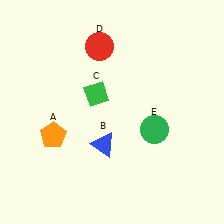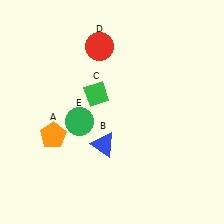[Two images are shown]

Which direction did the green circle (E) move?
The green circle (E) moved left.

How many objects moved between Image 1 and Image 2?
1 object moved between the two images.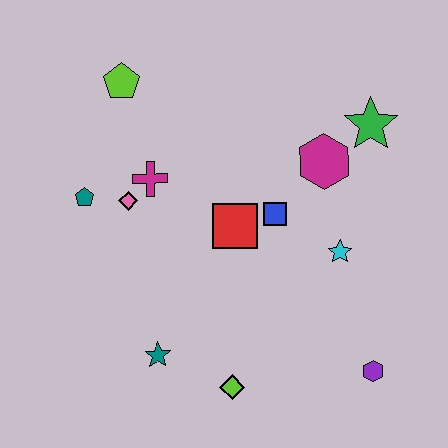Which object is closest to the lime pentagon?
The magenta cross is closest to the lime pentagon.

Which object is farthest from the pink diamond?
The purple hexagon is farthest from the pink diamond.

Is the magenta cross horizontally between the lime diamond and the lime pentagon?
Yes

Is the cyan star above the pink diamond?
No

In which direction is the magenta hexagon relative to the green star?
The magenta hexagon is to the left of the green star.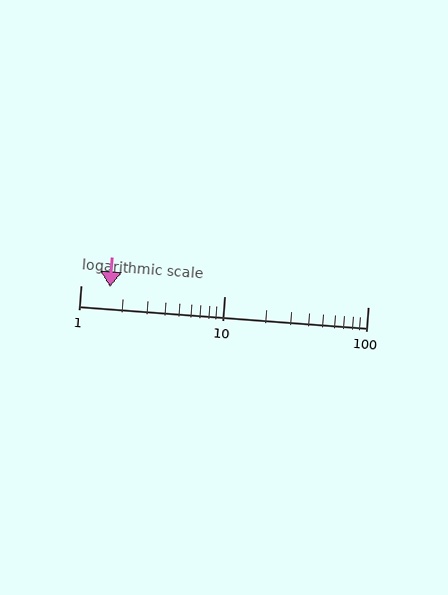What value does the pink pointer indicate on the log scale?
The pointer indicates approximately 1.6.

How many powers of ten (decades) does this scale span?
The scale spans 2 decades, from 1 to 100.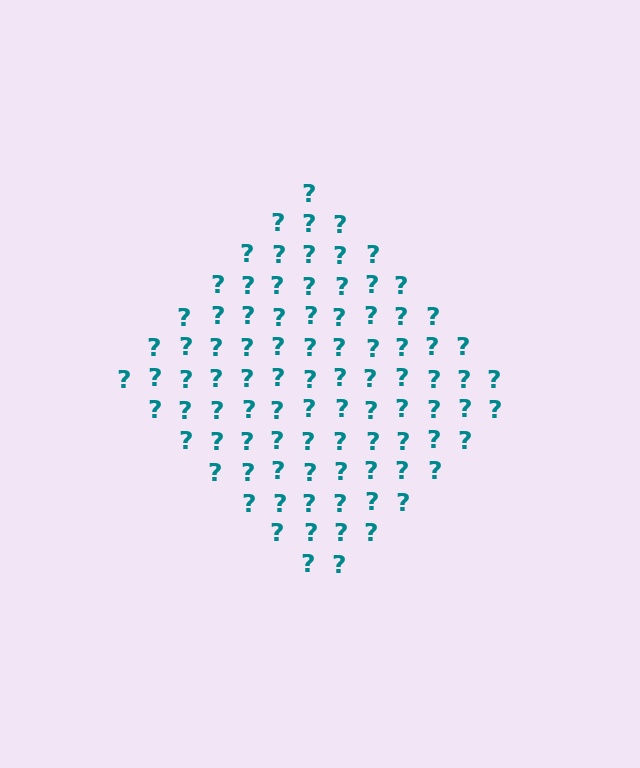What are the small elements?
The small elements are question marks.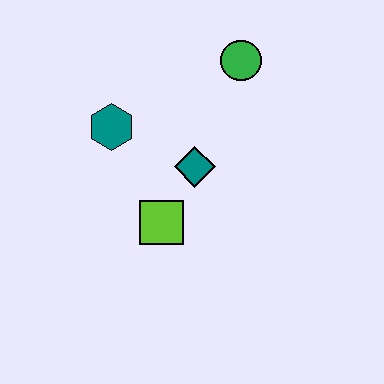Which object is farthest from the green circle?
The lime square is farthest from the green circle.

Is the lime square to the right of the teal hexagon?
Yes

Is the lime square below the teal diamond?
Yes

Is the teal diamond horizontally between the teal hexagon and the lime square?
No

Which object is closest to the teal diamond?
The lime square is closest to the teal diamond.